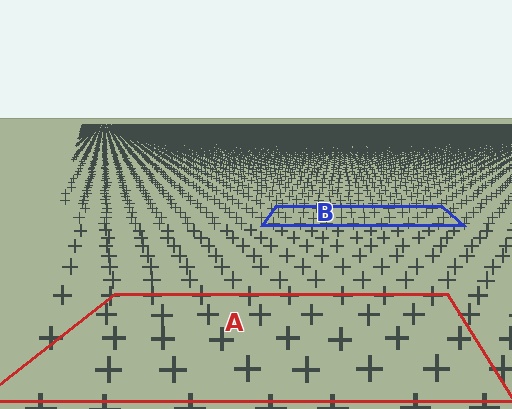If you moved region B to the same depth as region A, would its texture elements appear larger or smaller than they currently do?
They would appear larger. At a closer depth, the same texture elements are projected at a bigger on-screen size.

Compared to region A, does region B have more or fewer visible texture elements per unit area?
Region B has more texture elements per unit area — they are packed more densely because it is farther away.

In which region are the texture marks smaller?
The texture marks are smaller in region B, because it is farther away.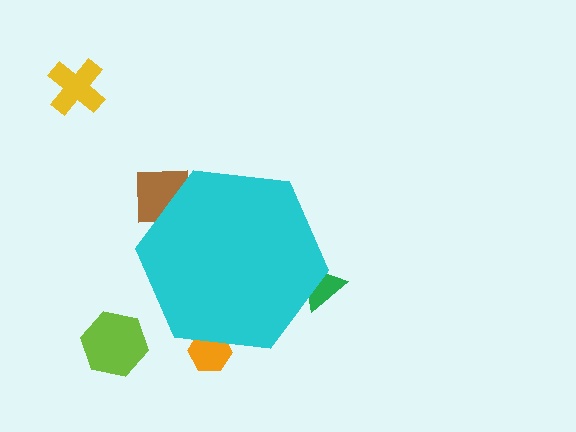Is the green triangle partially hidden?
Yes, the green triangle is partially hidden behind the cyan hexagon.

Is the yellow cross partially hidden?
No, the yellow cross is fully visible.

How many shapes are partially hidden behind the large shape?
3 shapes are partially hidden.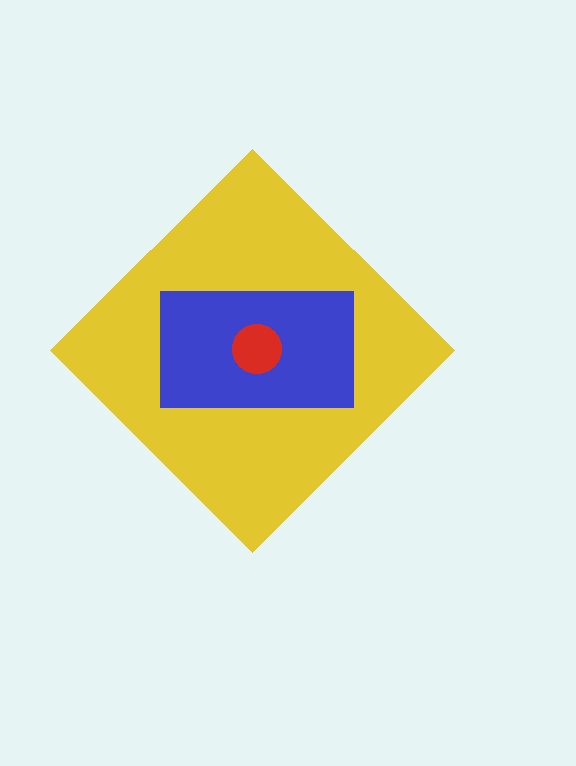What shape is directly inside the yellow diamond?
The blue rectangle.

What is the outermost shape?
The yellow diamond.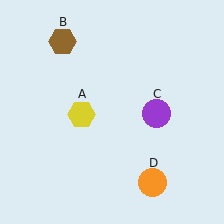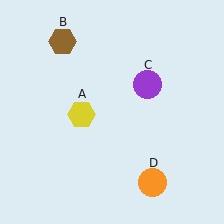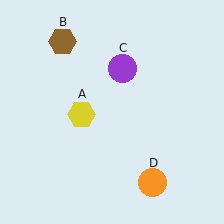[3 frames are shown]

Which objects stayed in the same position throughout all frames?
Yellow hexagon (object A) and brown hexagon (object B) and orange circle (object D) remained stationary.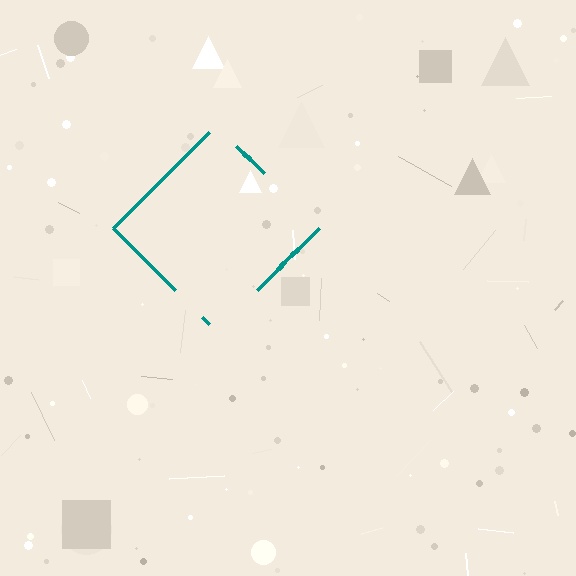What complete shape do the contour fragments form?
The contour fragments form a diamond.